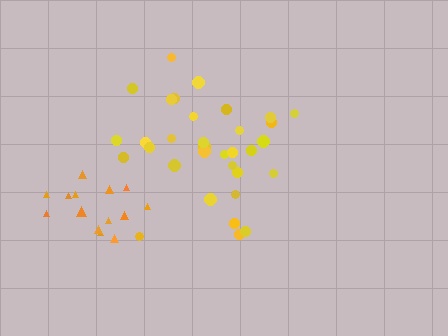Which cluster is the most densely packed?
Orange.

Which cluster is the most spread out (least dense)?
Yellow.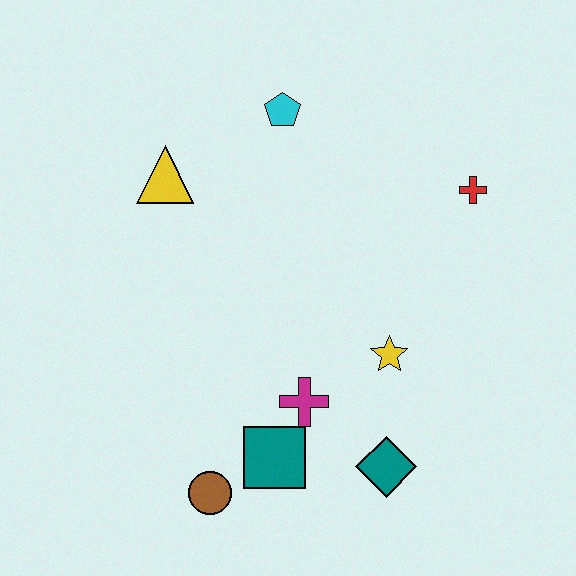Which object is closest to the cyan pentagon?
The yellow triangle is closest to the cyan pentagon.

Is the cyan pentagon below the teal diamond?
No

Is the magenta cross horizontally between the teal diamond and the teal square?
Yes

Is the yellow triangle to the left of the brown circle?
Yes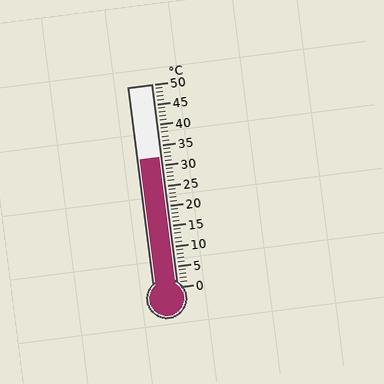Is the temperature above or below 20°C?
The temperature is above 20°C.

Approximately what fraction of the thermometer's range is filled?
The thermometer is filled to approximately 65% of its range.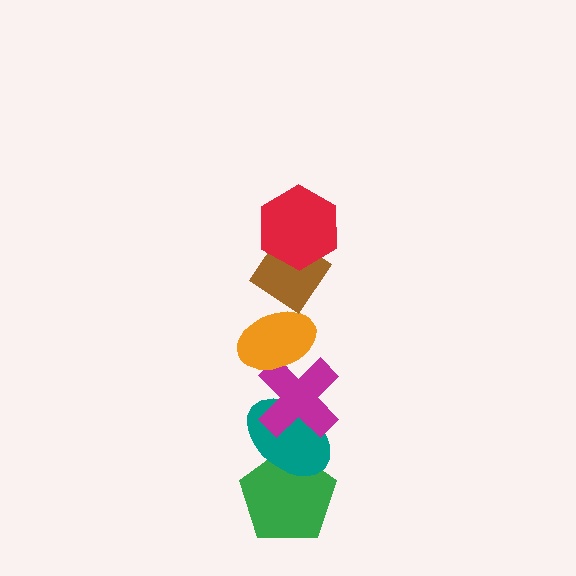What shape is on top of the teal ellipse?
The magenta cross is on top of the teal ellipse.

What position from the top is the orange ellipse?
The orange ellipse is 3rd from the top.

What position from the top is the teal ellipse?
The teal ellipse is 5th from the top.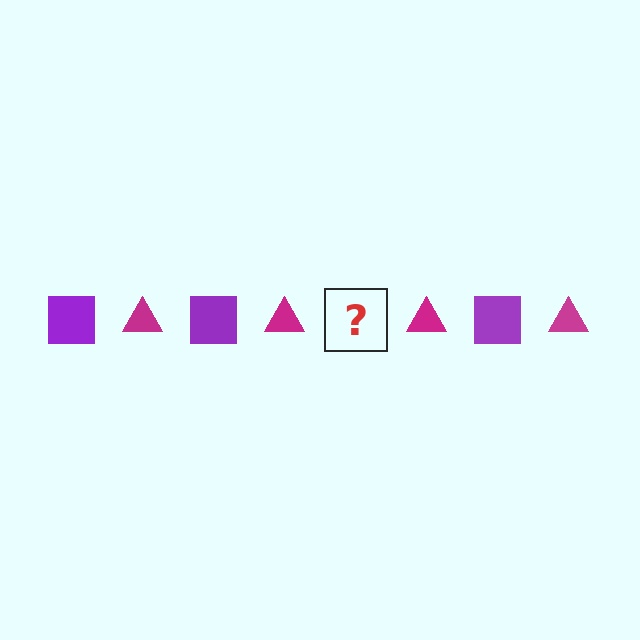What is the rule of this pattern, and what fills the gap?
The rule is that the pattern alternates between purple square and magenta triangle. The gap should be filled with a purple square.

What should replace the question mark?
The question mark should be replaced with a purple square.